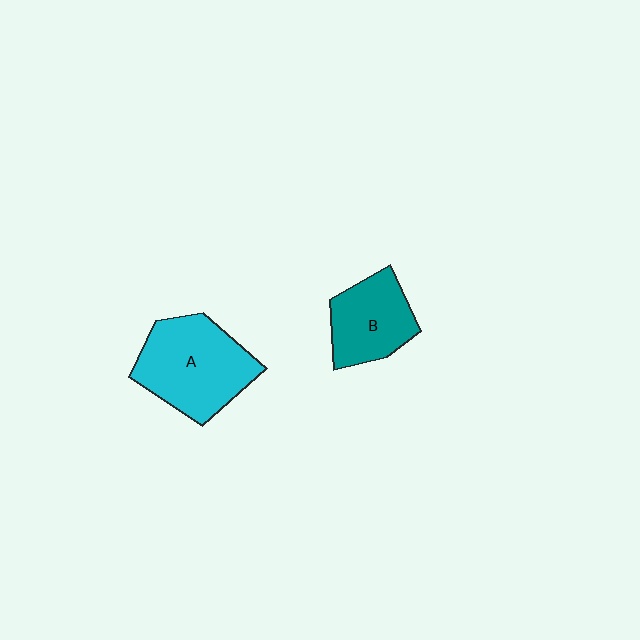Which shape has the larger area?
Shape A (cyan).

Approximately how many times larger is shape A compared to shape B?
Approximately 1.5 times.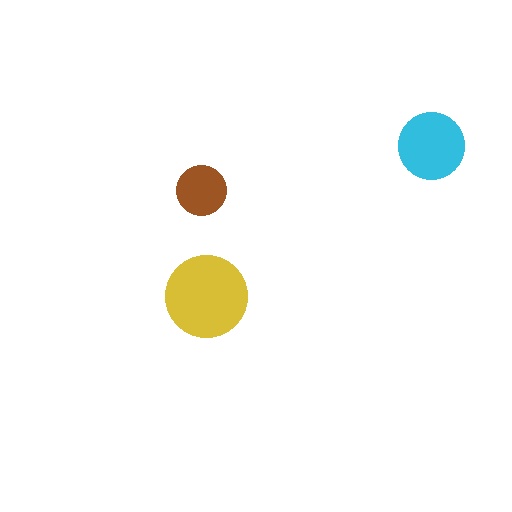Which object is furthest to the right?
The cyan circle is rightmost.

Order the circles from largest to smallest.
the yellow one, the cyan one, the brown one.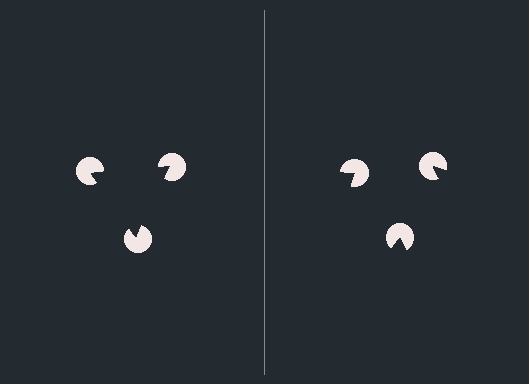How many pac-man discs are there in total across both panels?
6 — 3 on each side.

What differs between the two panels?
The pac-man discs are positioned identically on both sides; only the wedge orientations differ. On the left they align to a triangle; on the right they are misaligned.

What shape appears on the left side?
An illusory triangle.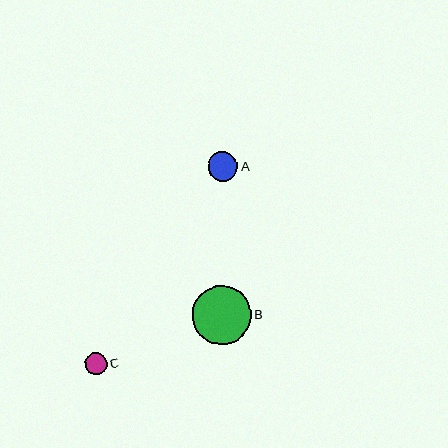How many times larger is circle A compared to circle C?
Circle A is approximately 1.4 times the size of circle C.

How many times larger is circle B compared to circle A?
Circle B is approximately 2.0 times the size of circle A.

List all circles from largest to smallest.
From largest to smallest: B, A, C.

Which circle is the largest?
Circle B is the largest with a size of approximately 58 pixels.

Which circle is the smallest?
Circle C is the smallest with a size of approximately 22 pixels.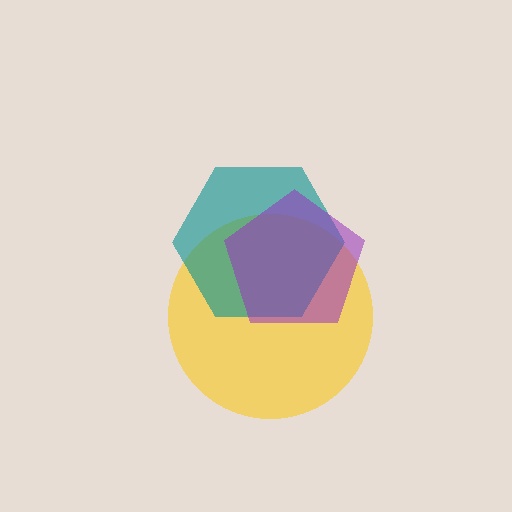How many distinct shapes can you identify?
There are 3 distinct shapes: a yellow circle, a teal hexagon, a purple pentagon.